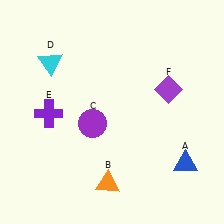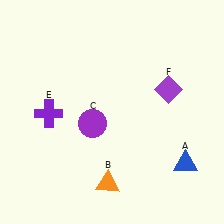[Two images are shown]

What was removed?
The cyan triangle (D) was removed in Image 2.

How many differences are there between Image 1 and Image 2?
There is 1 difference between the two images.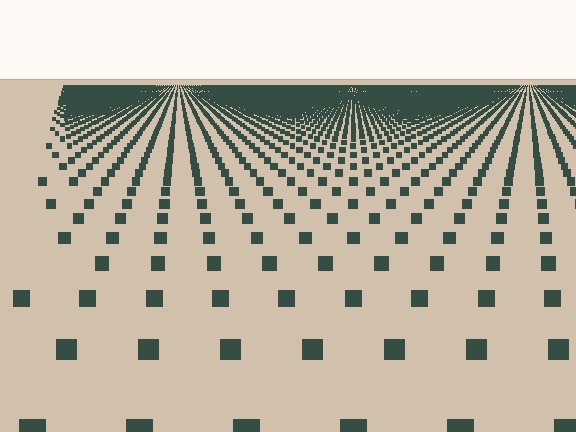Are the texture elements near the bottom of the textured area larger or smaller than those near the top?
Larger. Near the bottom, elements are closer to the viewer and appear at a bigger on-screen size.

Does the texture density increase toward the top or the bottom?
Density increases toward the top.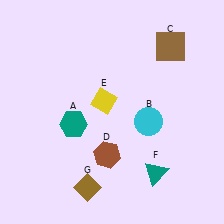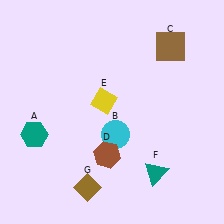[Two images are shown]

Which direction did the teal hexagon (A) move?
The teal hexagon (A) moved left.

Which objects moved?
The objects that moved are: the teal hexagon (A), the cyan circle (B).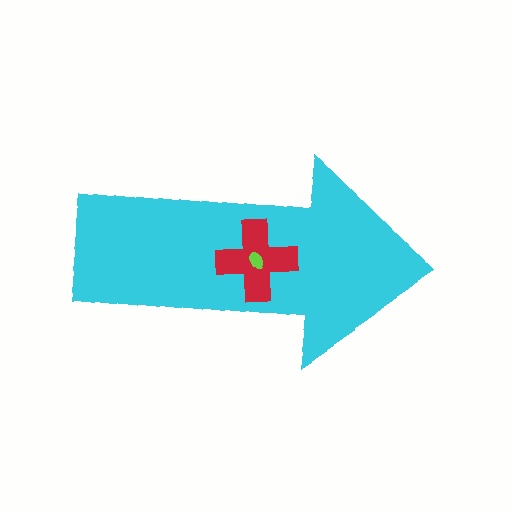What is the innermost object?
The lime ellipse.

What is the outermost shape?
The cyan arrow.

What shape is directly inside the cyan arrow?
The red cross.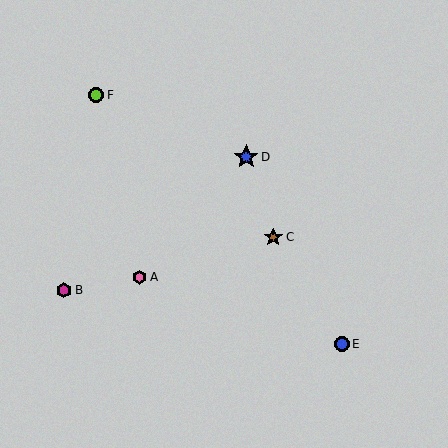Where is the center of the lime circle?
The center of the lime circle is at (96, 95).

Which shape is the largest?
The blue star (labeled D) is the largest.